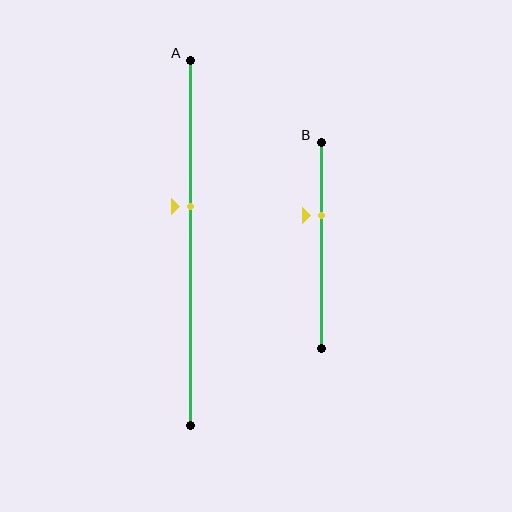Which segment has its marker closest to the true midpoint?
Segment A has its marker closest to the true midpoint.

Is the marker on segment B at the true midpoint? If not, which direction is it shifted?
No, the marker on segment B is shifted upward by about 14% of the segment length.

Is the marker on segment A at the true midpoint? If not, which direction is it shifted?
No, the marker on segment A is shifted upward by about 10% of the segment length.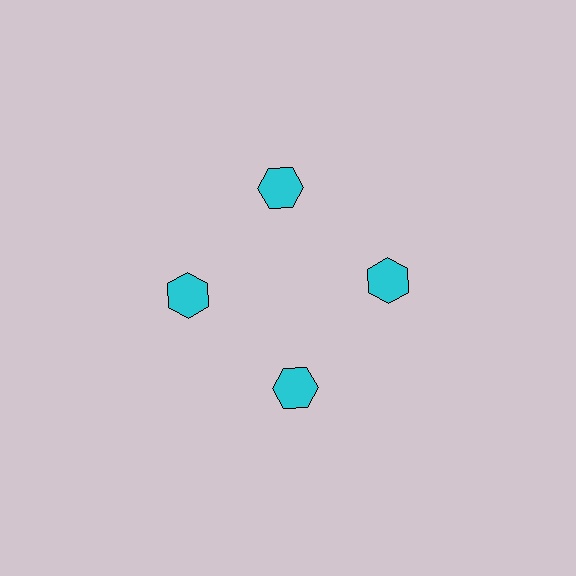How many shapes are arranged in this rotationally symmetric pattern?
There are 4 shapes, arranged in 4 groups of 1.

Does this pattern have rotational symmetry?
Yes, this pattern has 4-fold rotational symmetry. It looks the same after rotating 90 degrees around the center.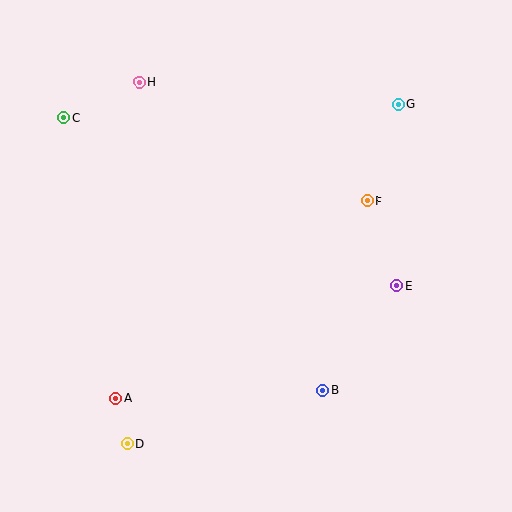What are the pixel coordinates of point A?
Point A is at (116, 398).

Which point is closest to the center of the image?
Point F at (367, 201) is closest to the center.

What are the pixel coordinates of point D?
Point D is at (127, 444).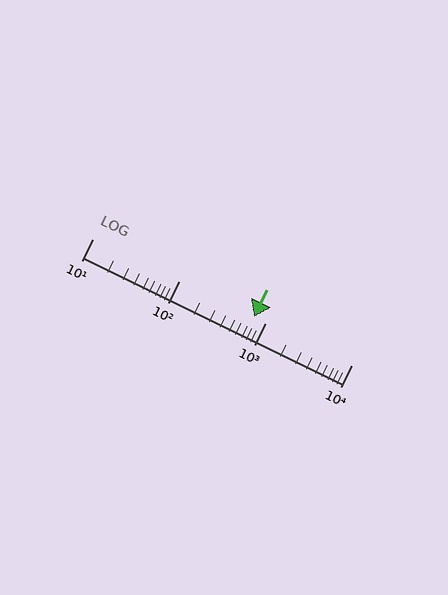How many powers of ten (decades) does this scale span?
The scale spans 3 decades, from 10 to 10000.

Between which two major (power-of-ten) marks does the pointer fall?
The pointer is between 100 and 1000.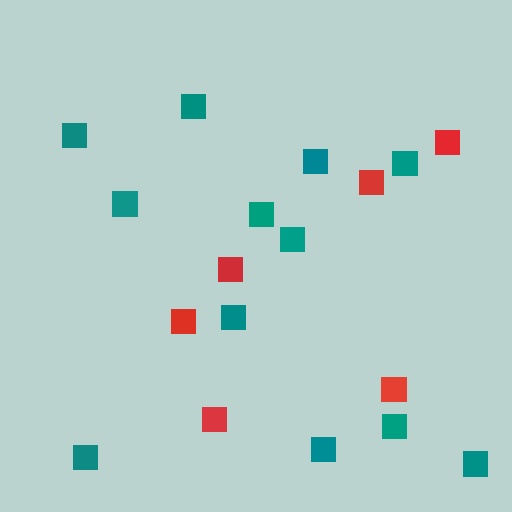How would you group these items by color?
There are 2 groups: one group of teal squares (12) and one group of red squares (6).